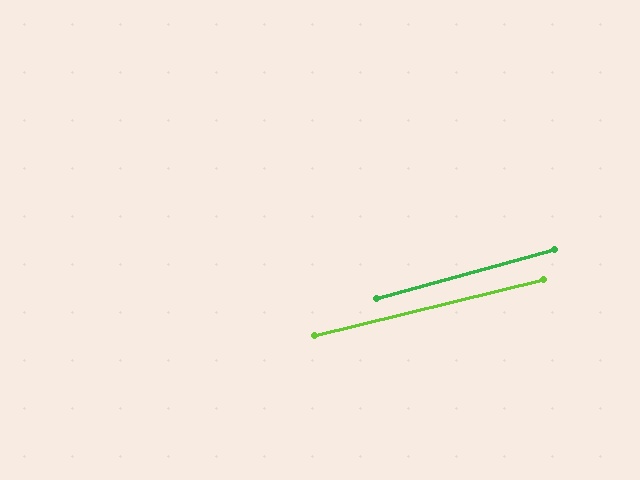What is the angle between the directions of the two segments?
Approximately 2 degrees.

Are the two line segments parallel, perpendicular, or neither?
Parallel — their directions differ by only 1.9°.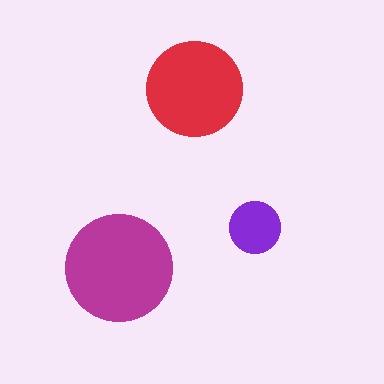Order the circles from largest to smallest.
the magenta one, the red one, the purple one.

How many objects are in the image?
There are 3 objects in the image.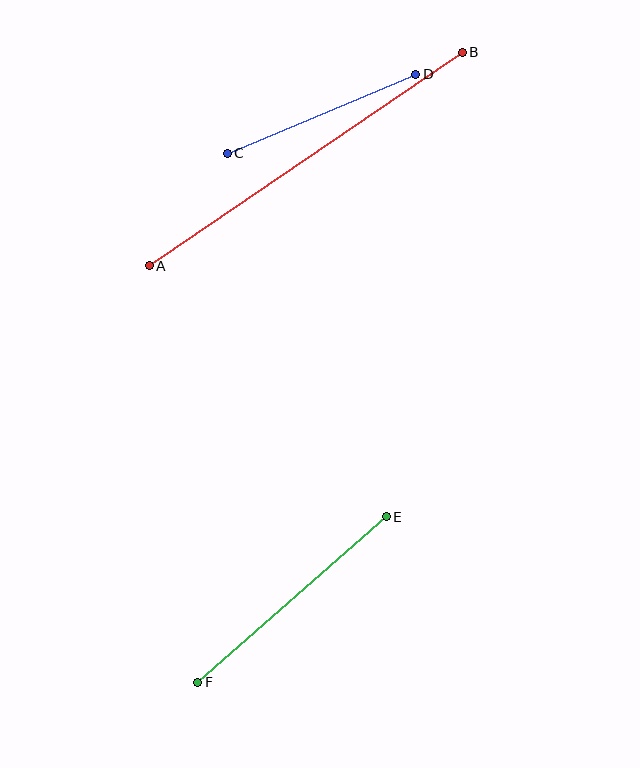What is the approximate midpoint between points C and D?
The midpoint is at approximately (321, 114) pixels.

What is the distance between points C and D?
The distance is approximately 204 pixels.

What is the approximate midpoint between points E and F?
The midpoint is at approximately (292, 600) pixels.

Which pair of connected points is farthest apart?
Points A and B are farthest apart.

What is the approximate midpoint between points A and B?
The midpoint is at approximately (306, 159) pixels.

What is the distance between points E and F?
The distance is approximately 251 pixels.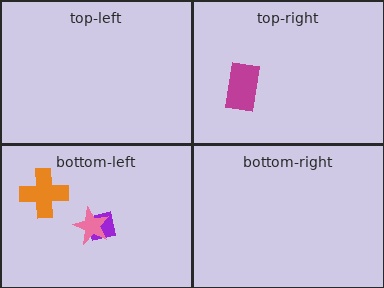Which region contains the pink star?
The bottom-left region.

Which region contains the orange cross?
The bottom-left region.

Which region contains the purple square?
The bottom-left region.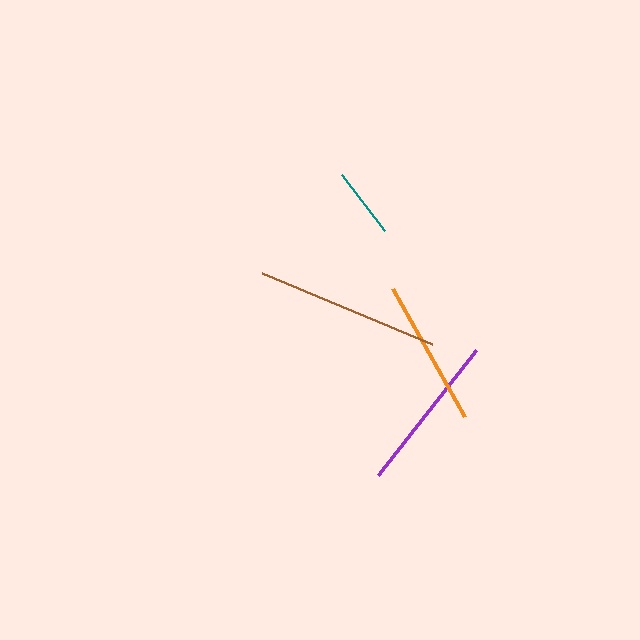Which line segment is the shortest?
The teal line is the shortest at approximately 71 pixels.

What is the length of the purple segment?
The purple segment is approximately 159 pixels long.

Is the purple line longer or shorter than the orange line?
The purple line is longer than the orange line.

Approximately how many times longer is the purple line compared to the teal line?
The purple line is approximately 2.2 times the length of the teal line.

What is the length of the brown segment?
The brown segment is approximately 183 pixels long.